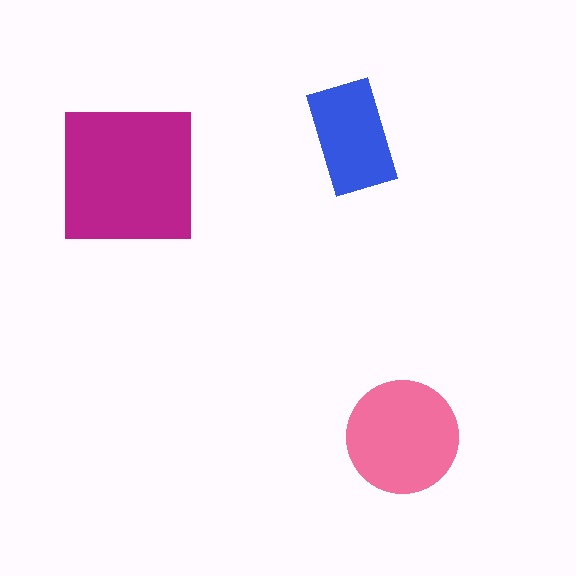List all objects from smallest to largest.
The blue rectangle, the pink circle, the magenta square.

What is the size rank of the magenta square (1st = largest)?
1st.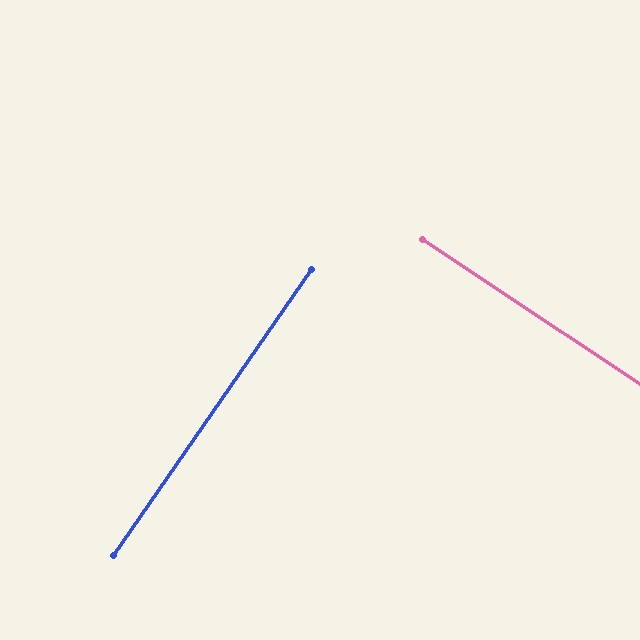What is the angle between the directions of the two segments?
Approximately 89 degrees.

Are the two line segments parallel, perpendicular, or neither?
Perpendicular — they meet at approximately 89°.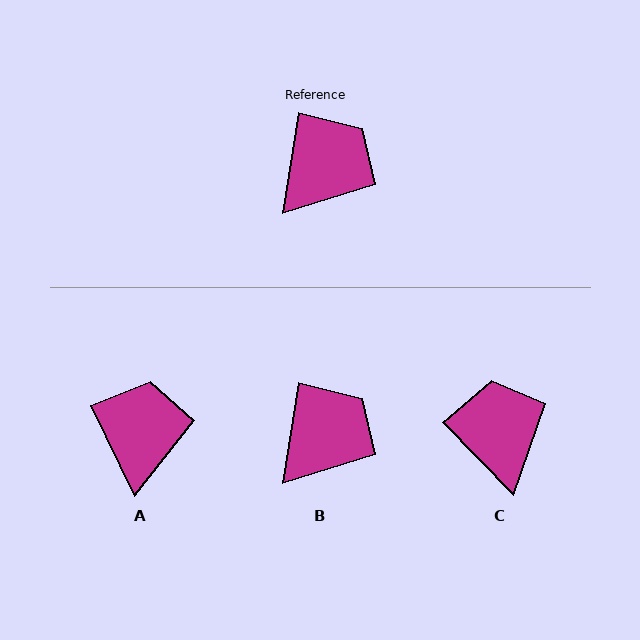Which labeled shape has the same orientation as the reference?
B.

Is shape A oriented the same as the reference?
No, it is off by about 35 degrees.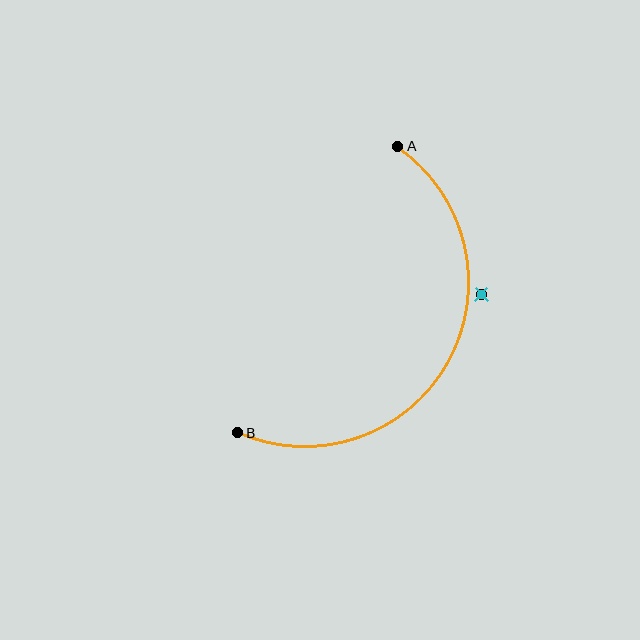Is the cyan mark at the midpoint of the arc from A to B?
No — the cyan mark does not lie on the arc at all. It sits slightly outside the curve.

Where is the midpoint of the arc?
The arc midpoint is the point on the curve farthest from the straight line joining A and B. It sits to the right of that line.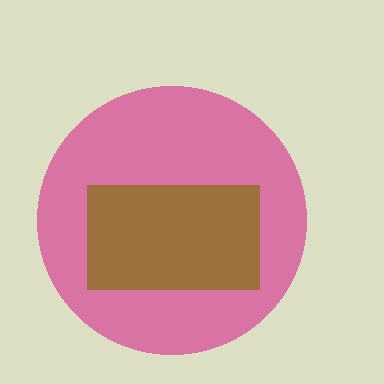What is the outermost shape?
The pink circle.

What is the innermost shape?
The brown rectangle.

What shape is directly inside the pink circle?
The brown rectangle.